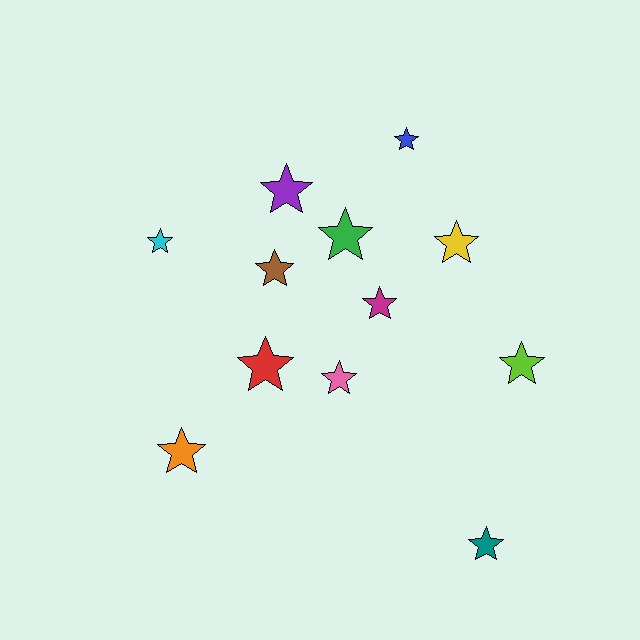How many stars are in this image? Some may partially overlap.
There are 12 stars.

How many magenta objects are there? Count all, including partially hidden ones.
There is 1 magenta object.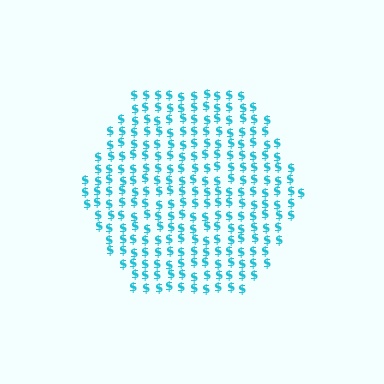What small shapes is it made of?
It is made of small dollar signs.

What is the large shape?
The large shape is a hexagon.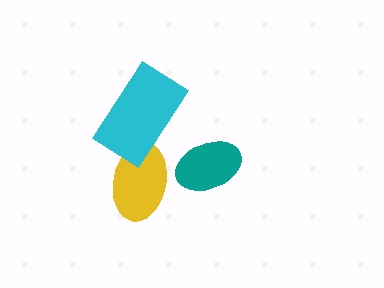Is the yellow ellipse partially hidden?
Yes, it is partially covered by another shape.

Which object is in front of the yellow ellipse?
The cyan rectangle is in front of the yellow ellipse.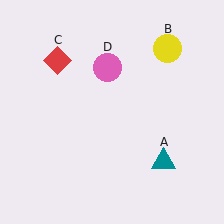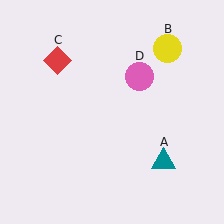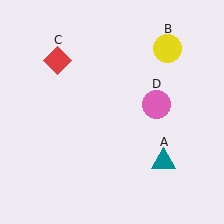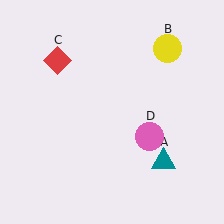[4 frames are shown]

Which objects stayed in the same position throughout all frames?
Teal triangle (object A) and yellow circle (object B) and red diamond (object C) remained stationary.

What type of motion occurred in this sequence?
The pink circle (object D) rotated clockwise around the center of the scene.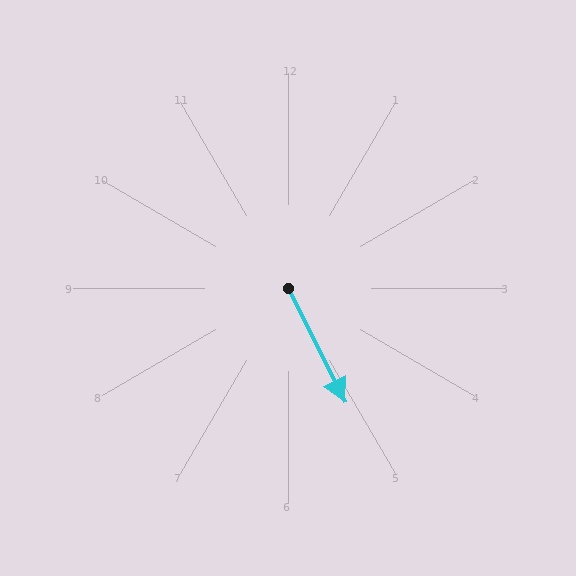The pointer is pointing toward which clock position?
Roughly 5 o'clock.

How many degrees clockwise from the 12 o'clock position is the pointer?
Approximately 154 degrees.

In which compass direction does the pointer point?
Southeast.